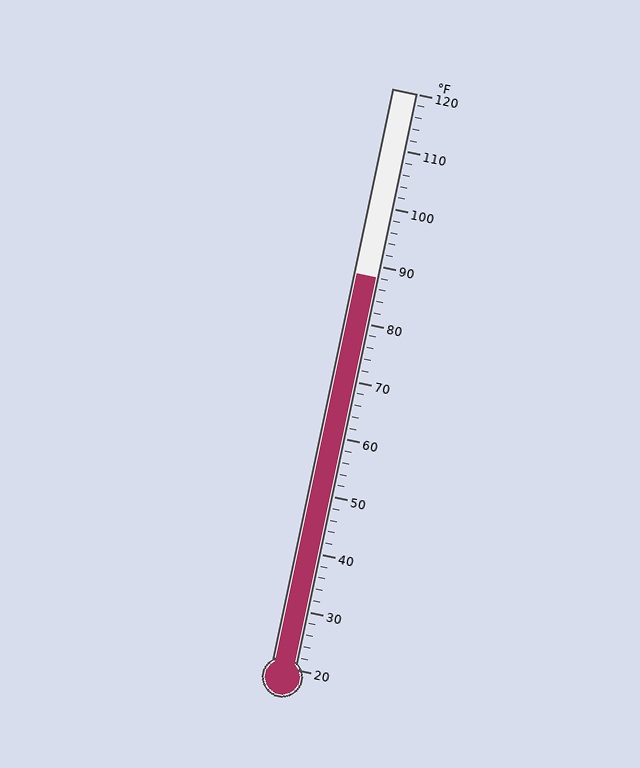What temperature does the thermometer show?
The thermometer shows approximately 88°F.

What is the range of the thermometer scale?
The thermometer scale ranges from 20°F to 120°F.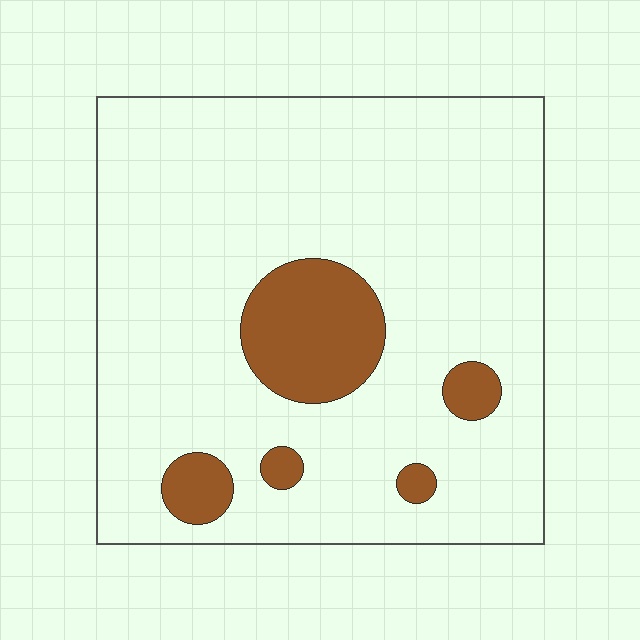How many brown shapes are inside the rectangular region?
5.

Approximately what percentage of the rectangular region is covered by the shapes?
Approximately 15%.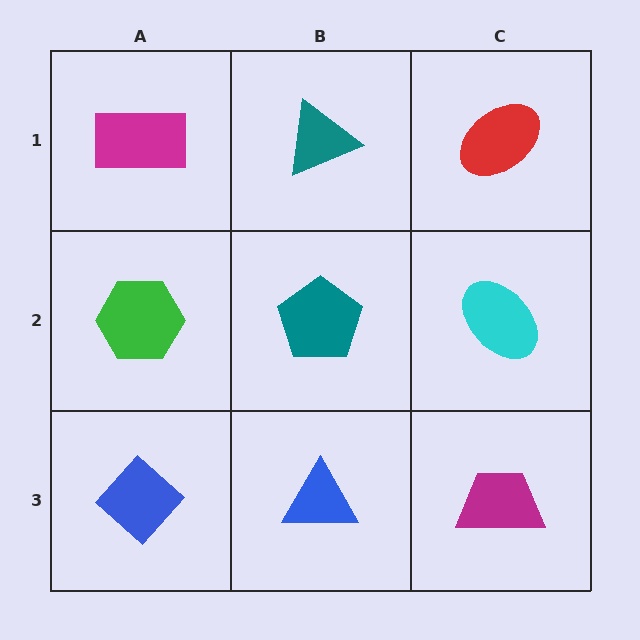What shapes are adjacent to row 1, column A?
A green hexagon (row 2, column A), a teal triangle (row 1, column B).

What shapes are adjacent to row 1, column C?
A cyan ellipse (row 2, column C), a teal triangle (row 1, column B).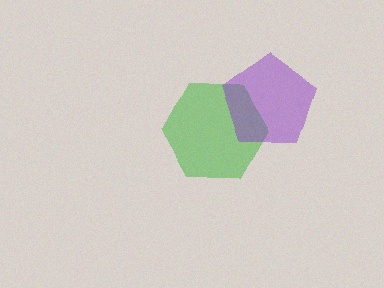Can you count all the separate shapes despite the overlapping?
Yes, there are 2 separate shapes.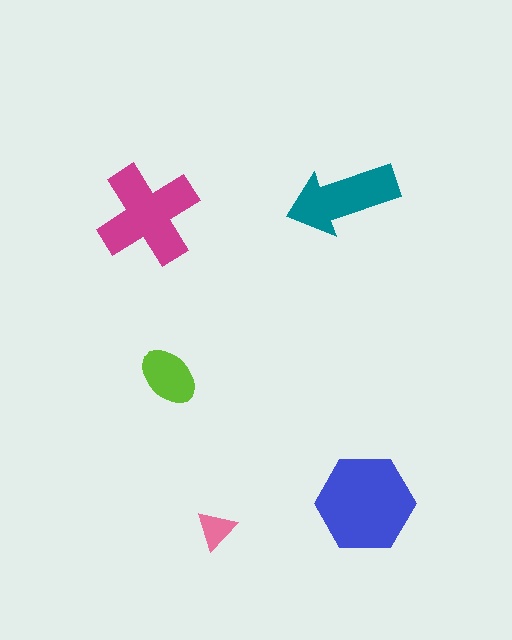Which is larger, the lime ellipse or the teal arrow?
The teal arrow.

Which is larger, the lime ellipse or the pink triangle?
The lime ellipse.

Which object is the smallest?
The pink triangle.